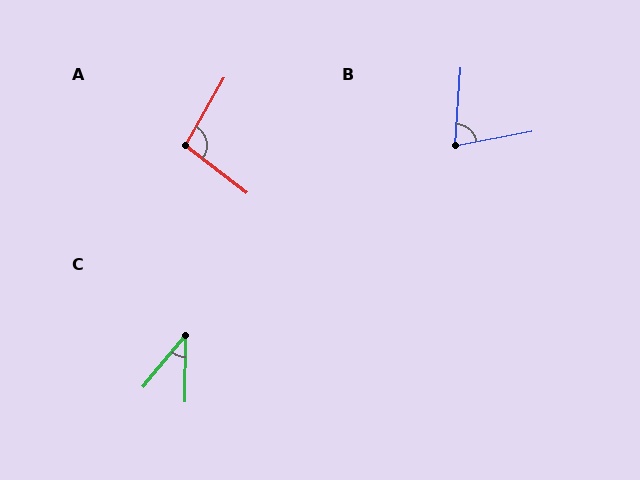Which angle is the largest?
A, at approximately 98 degrees.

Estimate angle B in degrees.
Approximately 75 degrees.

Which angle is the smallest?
C, at approximately 39 degrees.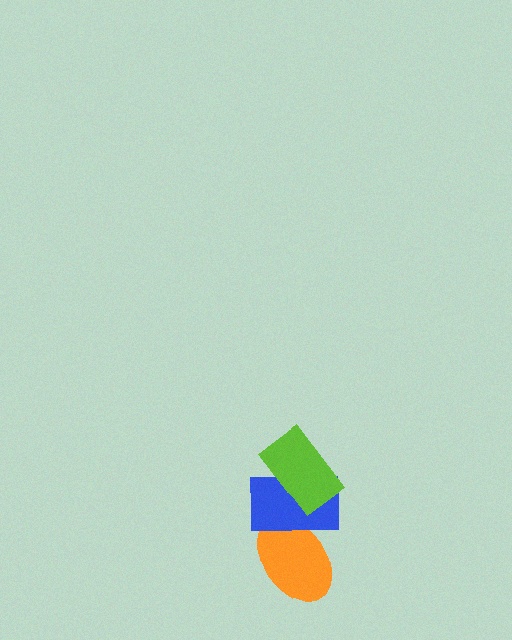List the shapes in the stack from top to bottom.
From top to bottom: the lime rectangle, the blue rectangle, the orange ellipse.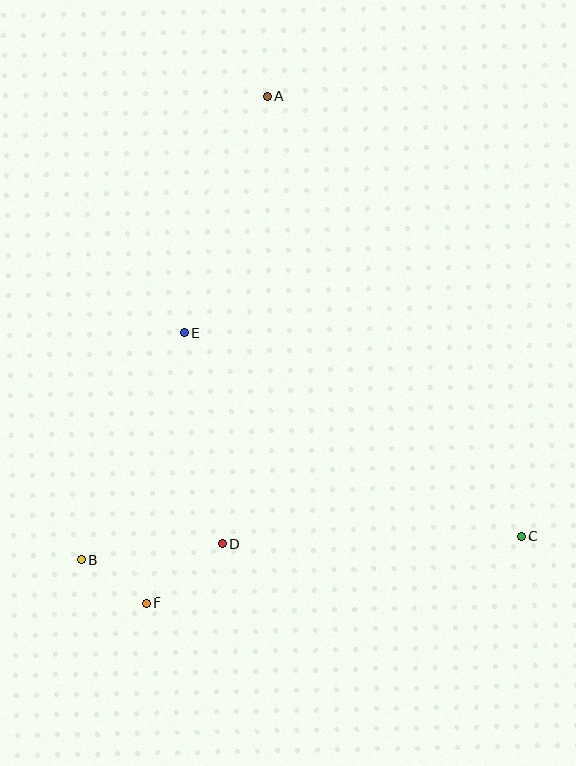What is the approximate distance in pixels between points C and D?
The distance between C and D is approximately 299 pixels.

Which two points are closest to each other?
Points B and F are closest to each other.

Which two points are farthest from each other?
Points A and F are farthest from each other.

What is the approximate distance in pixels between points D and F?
The distance between D and F is approximately 97 pixels.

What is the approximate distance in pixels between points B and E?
The distance between B and E is approximately 249 pixels.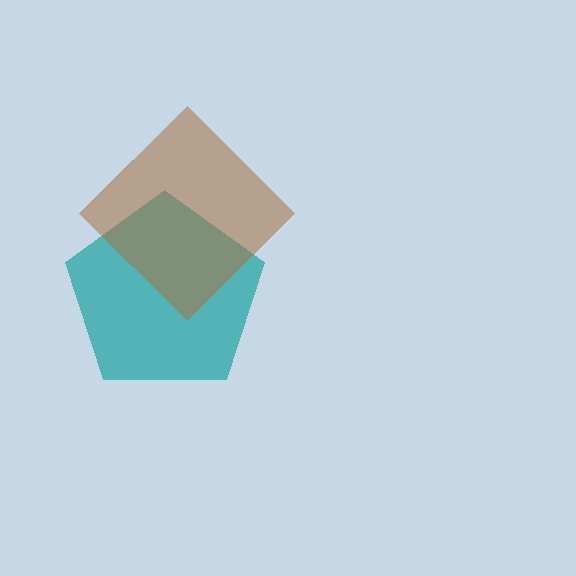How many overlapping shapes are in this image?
There are 2 overlapping shapes in the image.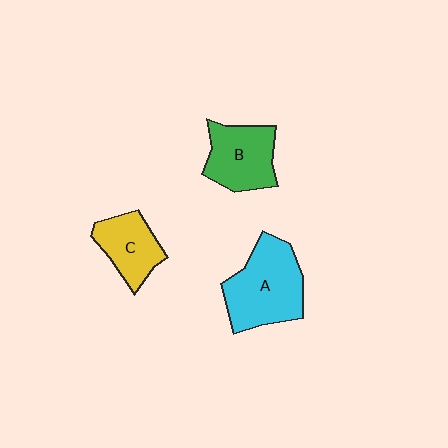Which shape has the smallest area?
Shape C (yellow).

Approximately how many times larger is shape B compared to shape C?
Approximately 1.2 times.